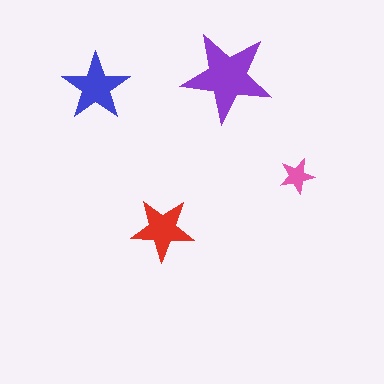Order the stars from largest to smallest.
the purple one, the blue one, the red one, the pink one.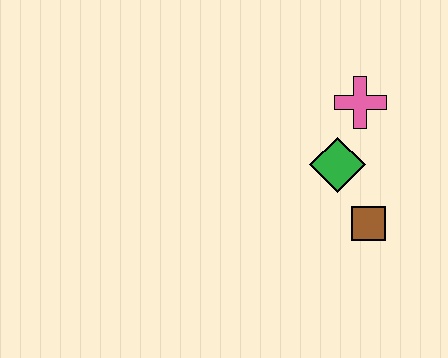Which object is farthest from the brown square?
The pink cross is farthest from the brown square.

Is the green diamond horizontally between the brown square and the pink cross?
No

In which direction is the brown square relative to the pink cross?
The brown square is below the pink cross.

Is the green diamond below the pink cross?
Yes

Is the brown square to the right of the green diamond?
Yes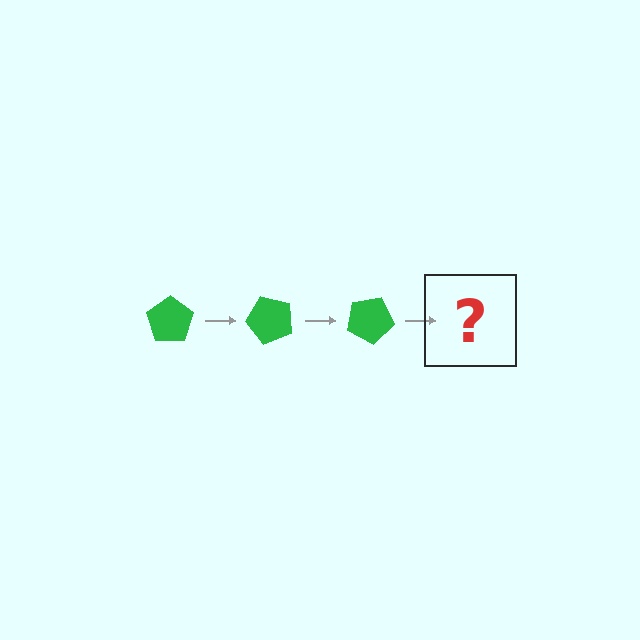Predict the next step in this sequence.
The next step is a green pentagon rotated 150 degrees.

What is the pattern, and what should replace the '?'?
The pattern is that the pentagon rotates 50 degrees each step. The '?' should be a green pentagon rotated 150 degrees.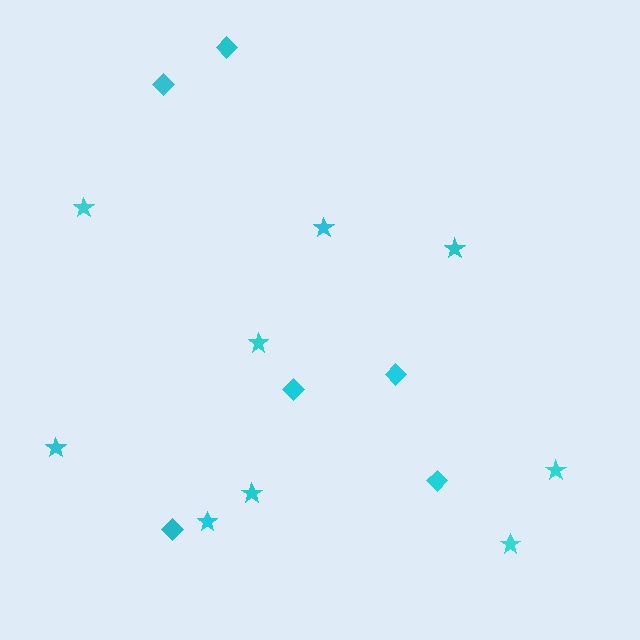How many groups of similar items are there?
There are 2 groups: one group of diamonds (6) and one group of stars (9).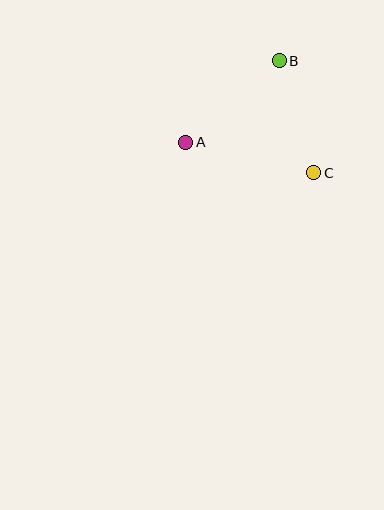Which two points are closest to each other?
Points B and C are closest to each other.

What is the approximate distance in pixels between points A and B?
The distance between A and B is approximately 124 pixels.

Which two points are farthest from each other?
Points A and C are farthest from each other.